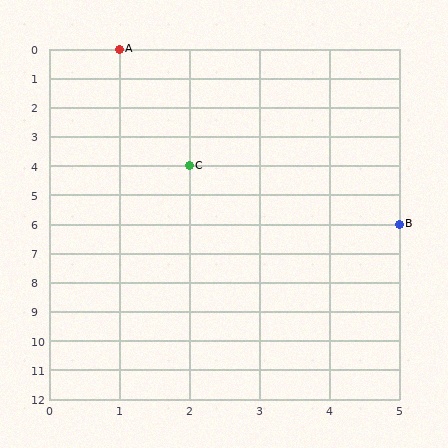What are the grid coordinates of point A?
Point A is at grid coordinates (1, 0).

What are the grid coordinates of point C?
Point C is at grid coordinates (2, 4).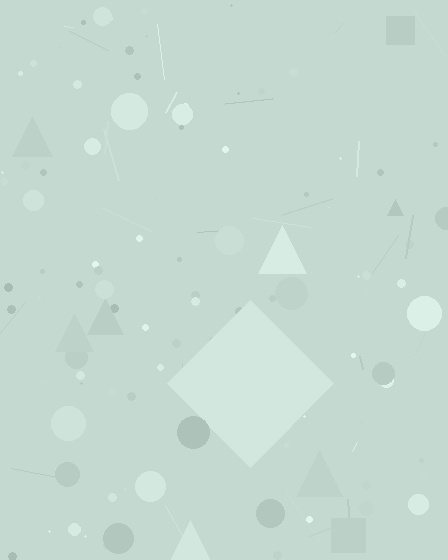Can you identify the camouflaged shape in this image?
The camouflaged shape is a diamond.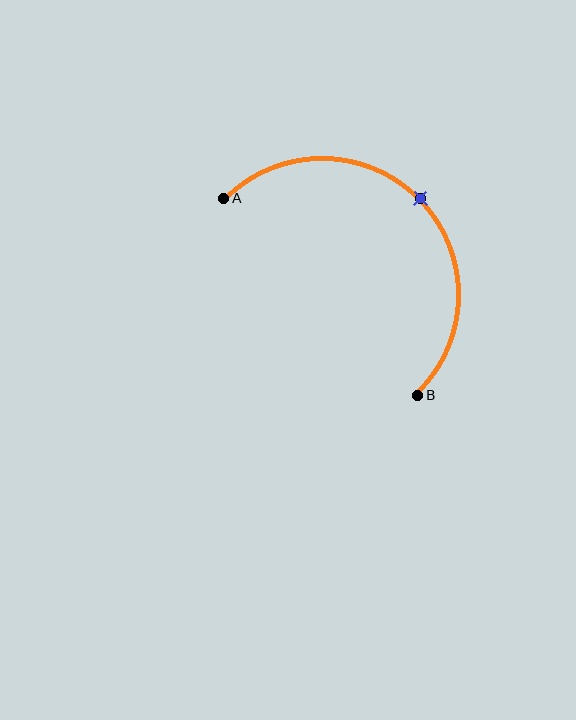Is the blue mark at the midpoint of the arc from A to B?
Yes. The blue mark lies on the arc at equal arc-length from both A and B — it is the arc midpoint.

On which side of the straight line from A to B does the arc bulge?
The arc bulges above and to the right of the straight line connecting A and B.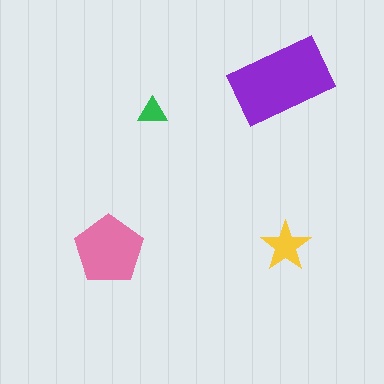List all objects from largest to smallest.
The purple rectangle, the pink pentagon, the yellow star, the green triangle.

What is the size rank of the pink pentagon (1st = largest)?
2nd.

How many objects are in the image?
There are 4 objects in the image.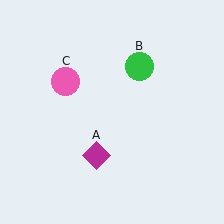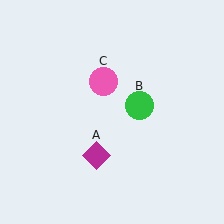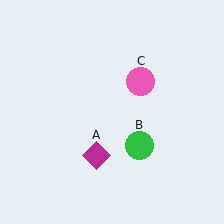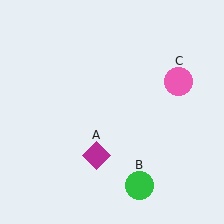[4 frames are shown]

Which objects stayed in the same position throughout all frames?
Magenta diamond (object A) remained stationary.